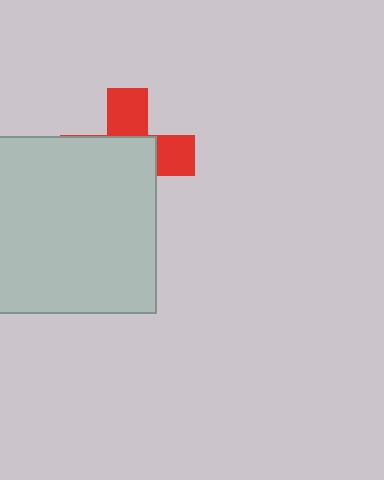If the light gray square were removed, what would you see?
You would see the complete red cross.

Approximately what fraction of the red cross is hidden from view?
Roughly 63% of the red cross is hidden behind the light gray square.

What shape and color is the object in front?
The object in front is a light gray square.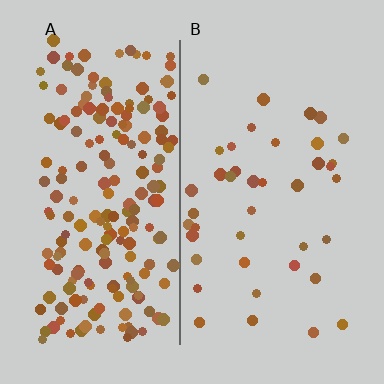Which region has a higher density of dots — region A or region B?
A (the left).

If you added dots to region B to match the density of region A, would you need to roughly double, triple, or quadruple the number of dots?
Approximately quadruple.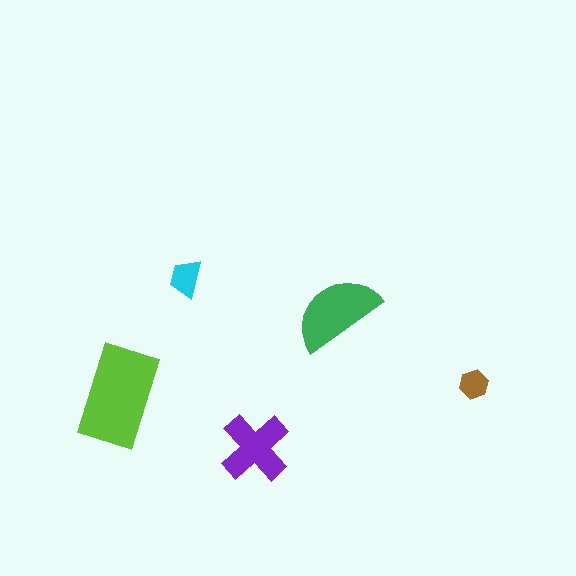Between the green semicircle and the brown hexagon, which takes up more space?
The green semicircle.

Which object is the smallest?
The brown hexagon.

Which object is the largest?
The lime rectangle.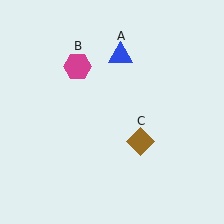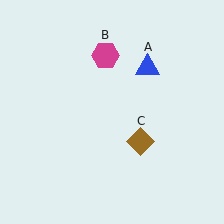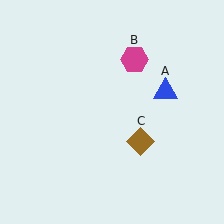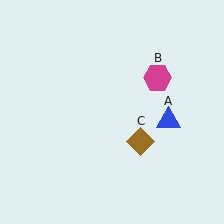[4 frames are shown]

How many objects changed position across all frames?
2 objects changed position: blue triangle (object A), magenta hexagon (object B).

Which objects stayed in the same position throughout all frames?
Brown diamond (object C) remained stationary.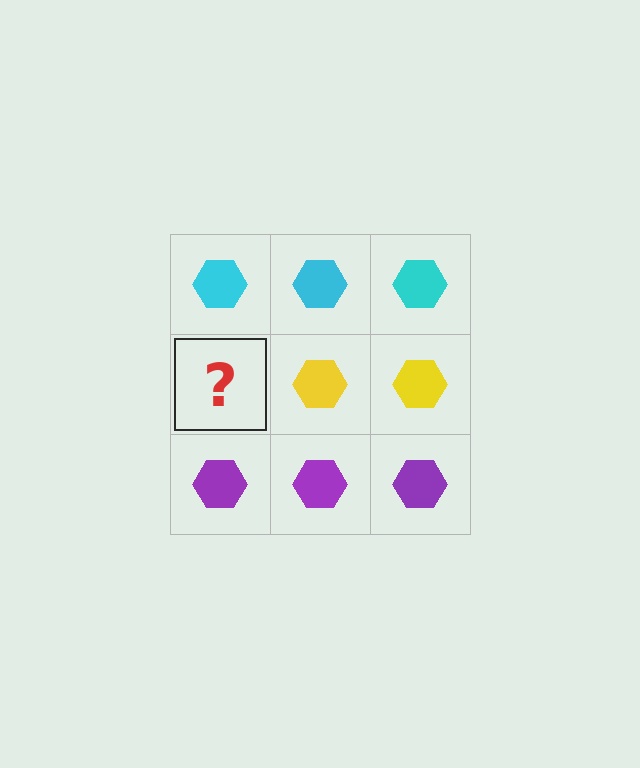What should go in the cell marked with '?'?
The missing cell should contain a yellow hexagon.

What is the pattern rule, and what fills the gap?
The rule is that each row has a consistent color. The gap should be filled with a yellow hexagon.